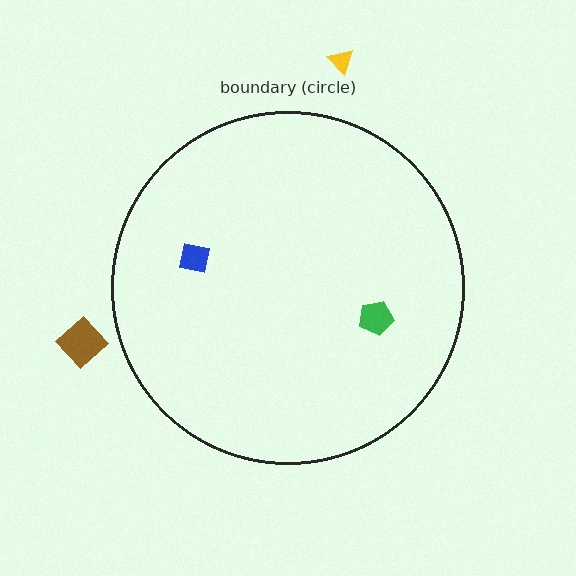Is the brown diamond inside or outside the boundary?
Outside.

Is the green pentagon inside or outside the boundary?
Inside.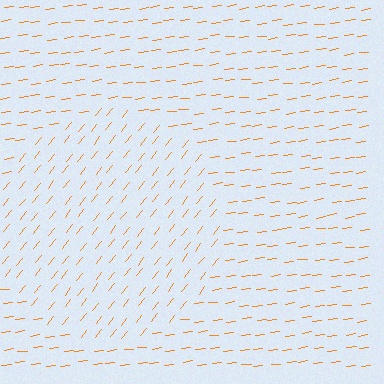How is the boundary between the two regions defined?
The boundary is defined purely by a change in line orientation (approximately 45 degrees difference). All lines are the same color and thickness.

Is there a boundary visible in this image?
Yes, there is a texture boundary formed by a change in line orientation.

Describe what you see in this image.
The image is filled with small orange line segments. A circle region in the image has lines oriented differently from the surrounding lines, creating a visible texture boundary.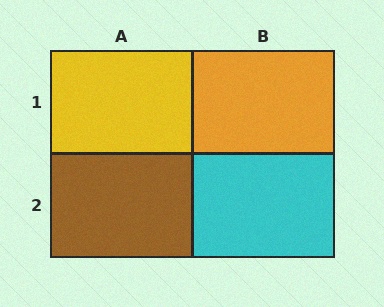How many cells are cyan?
1 cell is cyan.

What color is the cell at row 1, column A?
Yellow.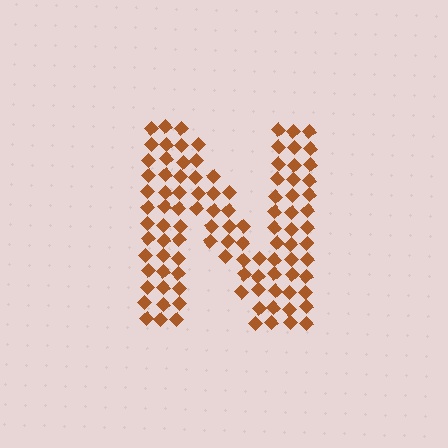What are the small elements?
The small elements are diamonds.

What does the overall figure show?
The overall figure shows the letter N.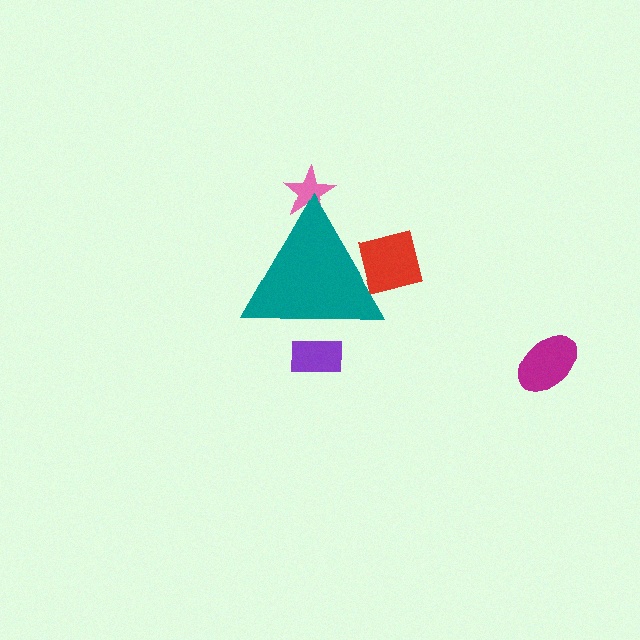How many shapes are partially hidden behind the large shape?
3 shapes are partially hidden.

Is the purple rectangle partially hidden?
Yes, the purple rectangle is partially hidden behind the teal triangle.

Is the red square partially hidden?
Yes, the red square is partially hidden behind the teal triangle.